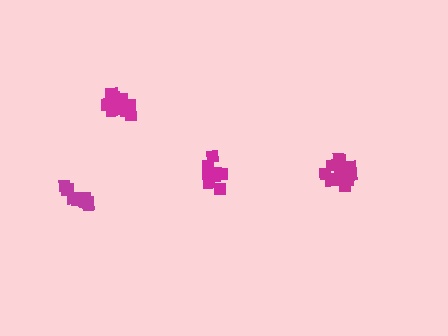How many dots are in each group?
Group 1: 11 dots, Group 2: 17 dots, Group 3: 12 dots, Group 4: 15 dots (55 total).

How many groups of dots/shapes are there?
There are 4 groups.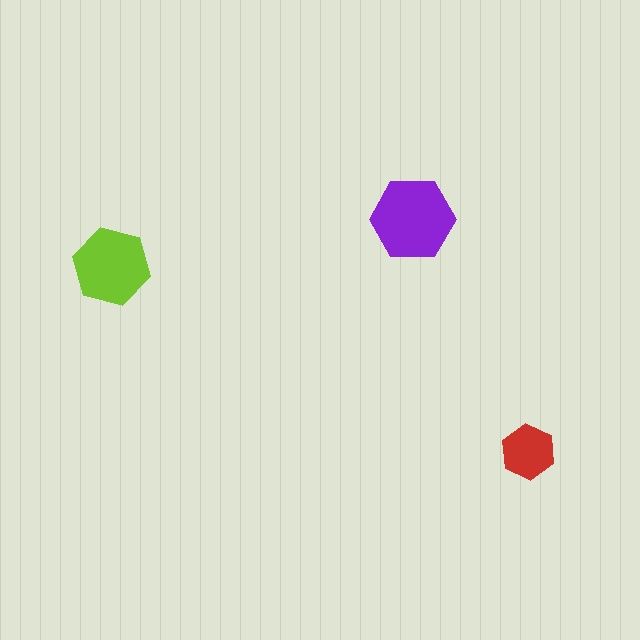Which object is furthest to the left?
The lime hexagon is leftmost.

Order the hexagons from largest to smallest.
the purple one, the lime one, the red one.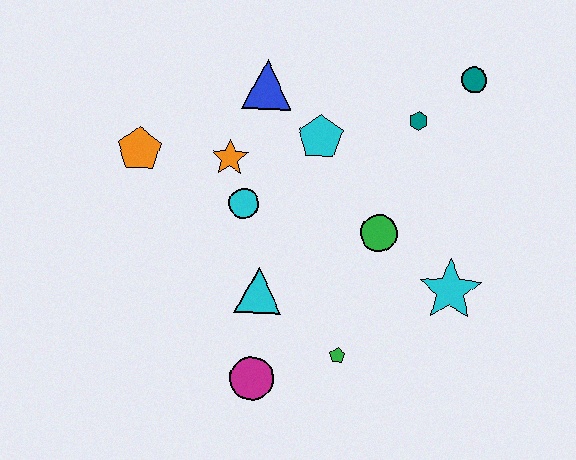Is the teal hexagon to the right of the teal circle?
No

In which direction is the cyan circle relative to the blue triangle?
The cyan circle is below the blue triangle.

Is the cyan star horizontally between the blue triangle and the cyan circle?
No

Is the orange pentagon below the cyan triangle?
No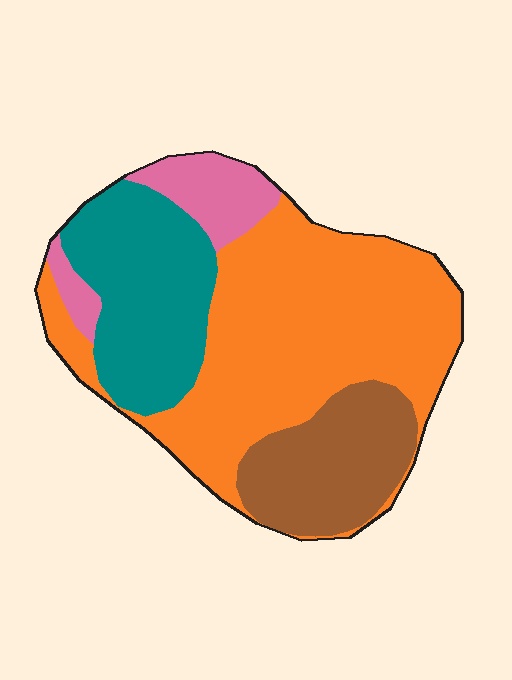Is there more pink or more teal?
Teal.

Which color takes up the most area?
Orange, at roughly 50%.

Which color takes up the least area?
Pink, at roughly 10%.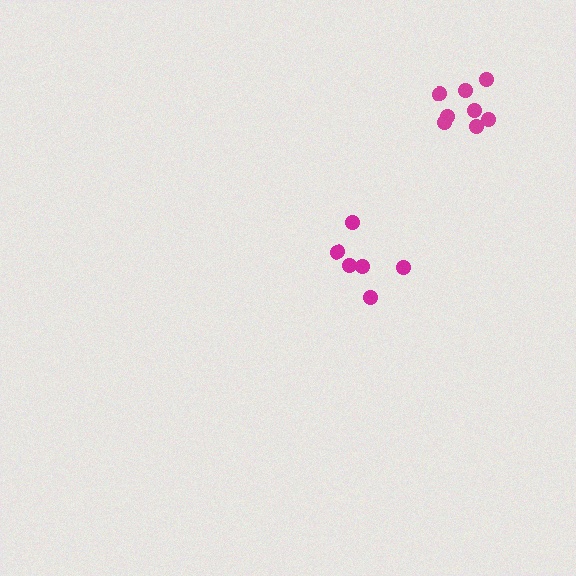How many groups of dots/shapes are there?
There are 2 groups.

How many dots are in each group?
Group 1: 8 dots, Group 2: 6 dots (14 total).